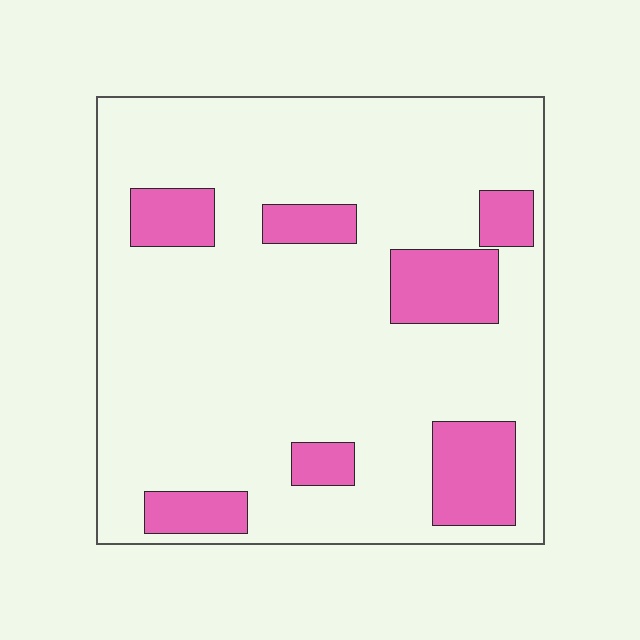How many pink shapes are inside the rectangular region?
7.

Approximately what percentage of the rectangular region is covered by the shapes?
Approximately 20%.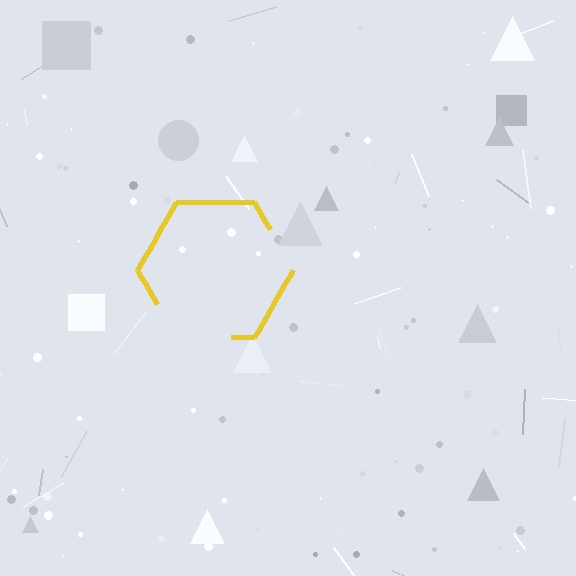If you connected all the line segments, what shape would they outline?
They would outline a hexagon.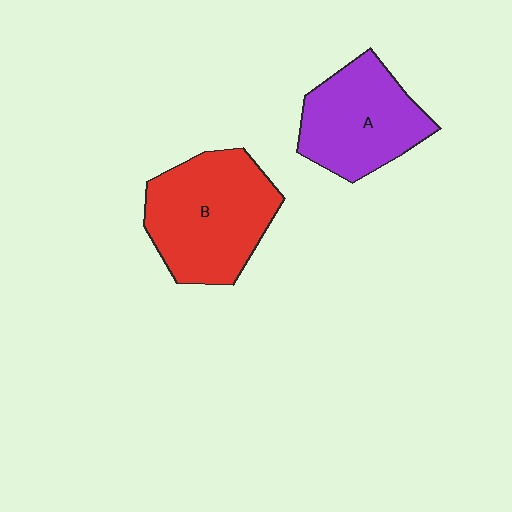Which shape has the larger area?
Shape B (red).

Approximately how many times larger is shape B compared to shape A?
Approximately 1.2 times.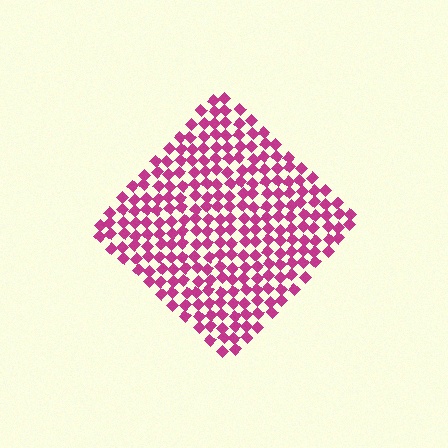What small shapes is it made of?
It is made of small diamonds.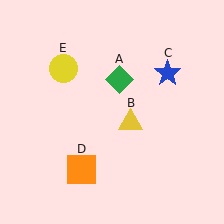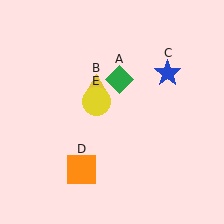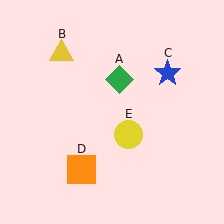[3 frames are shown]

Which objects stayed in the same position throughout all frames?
Green diamond (object A) and blue star (object C) and orange square (object D) remained stationary.